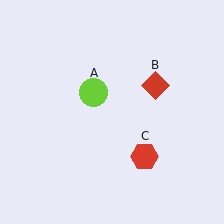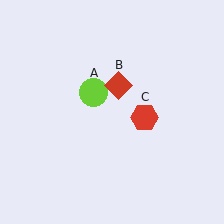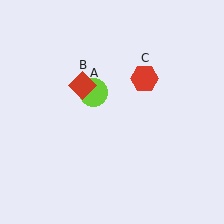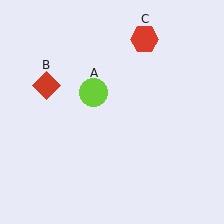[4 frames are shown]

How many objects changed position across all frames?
2 objects changed position: red diamond (object B), red hexagon (object C).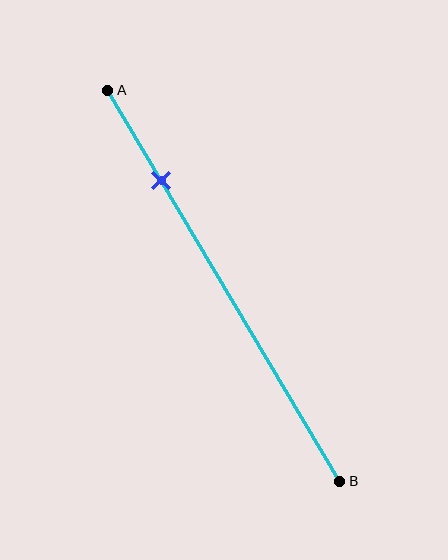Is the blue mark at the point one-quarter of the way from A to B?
Yes, the mark is approximately at the one-quarter point.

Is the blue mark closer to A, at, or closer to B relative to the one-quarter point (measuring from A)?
The blue mark is approximately at the one-quarter point of segment AB.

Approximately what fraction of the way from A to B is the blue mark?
The blue mark is approximately 25% of the way from A to B.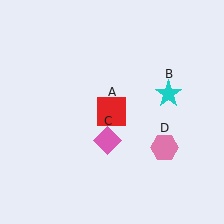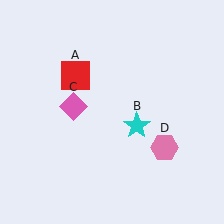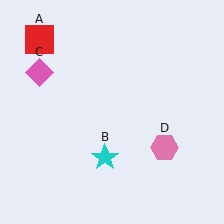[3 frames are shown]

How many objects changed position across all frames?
3 objects changed position: red square (object A), cyan star (object B), pink diamond (object C).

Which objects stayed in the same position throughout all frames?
Pink hexagon (object D) remained stationary.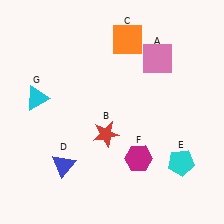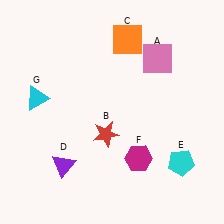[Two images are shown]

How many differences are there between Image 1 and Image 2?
There is 1 difference between the two images.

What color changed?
The triangle (D) changed from blue in Image 1 to purple in Image 2.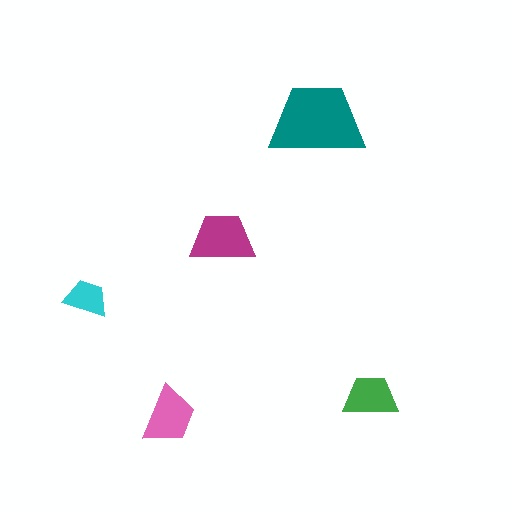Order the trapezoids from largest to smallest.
the teal one, the magenta one, the pink one, the green one, the cyan one.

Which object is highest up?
The teal trapezoid is topmost.